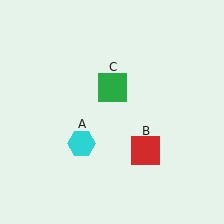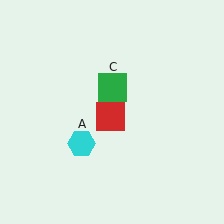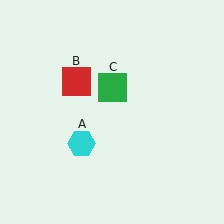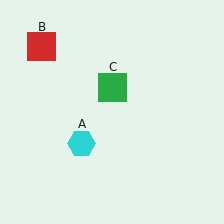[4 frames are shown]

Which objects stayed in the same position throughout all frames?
Cyan hexagon (object A) and green square (object C) remained stationary.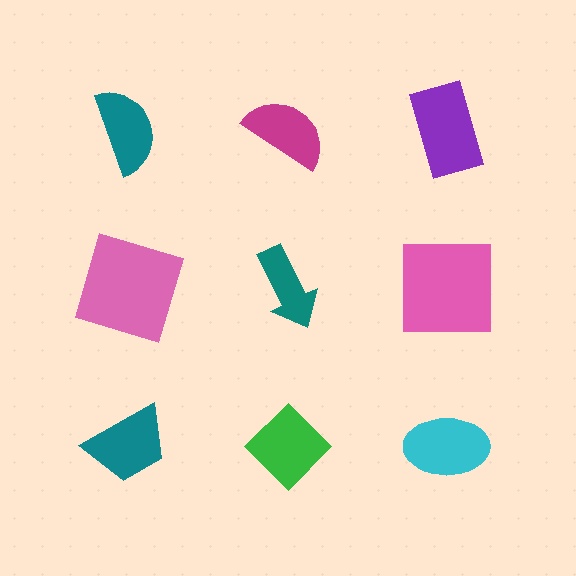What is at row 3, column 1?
A teal trapezoid.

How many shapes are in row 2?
3 shapes.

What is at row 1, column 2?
A magenta semicircle.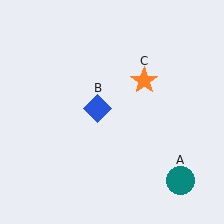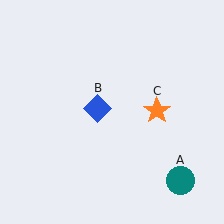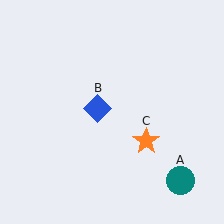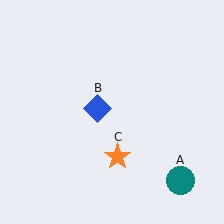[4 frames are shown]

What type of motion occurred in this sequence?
The orange star (object C) rotated clockwise around the center of the scene.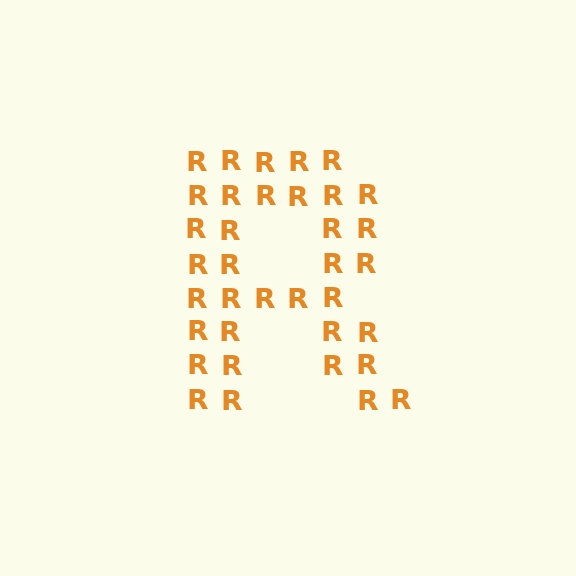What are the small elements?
The small elements are letter R's.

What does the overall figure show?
The overall figure shows the letter R.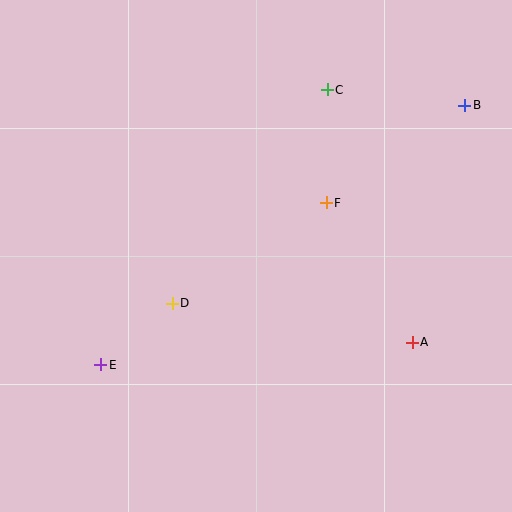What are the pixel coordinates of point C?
Point C is at (327, 90).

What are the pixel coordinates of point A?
Point A is at (412, 342).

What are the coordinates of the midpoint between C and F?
The midpoint between C and F is at (327, 146).